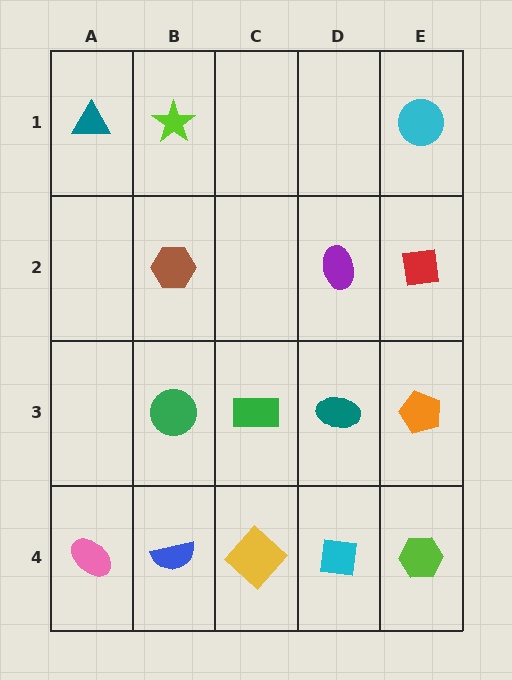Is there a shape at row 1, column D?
No, that cell is empty.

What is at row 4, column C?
A yellow diamond.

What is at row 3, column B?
A green circle.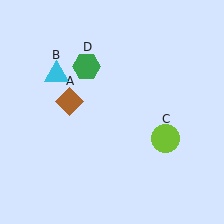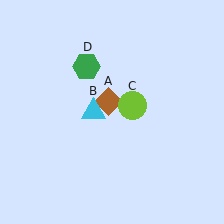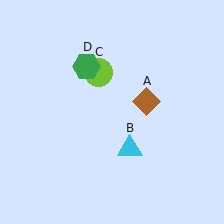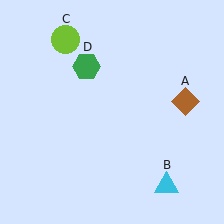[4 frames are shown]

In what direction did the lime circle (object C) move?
The lime circle (object C) moved up and to the left.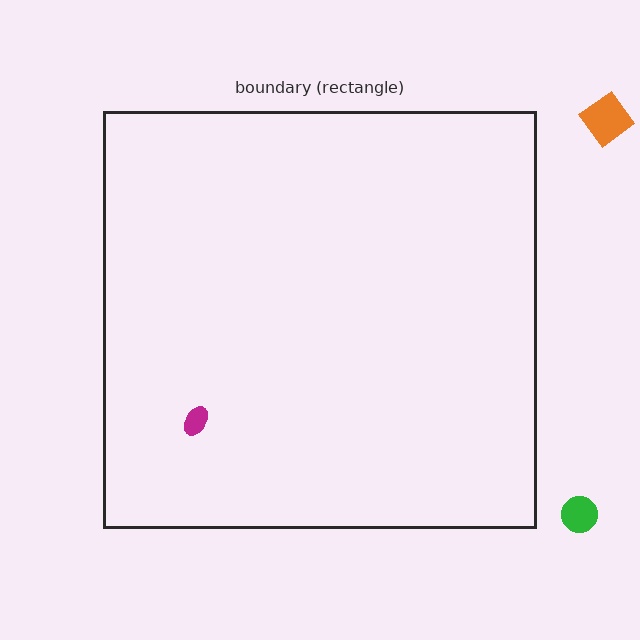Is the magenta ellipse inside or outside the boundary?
Inside.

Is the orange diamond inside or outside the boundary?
Outside.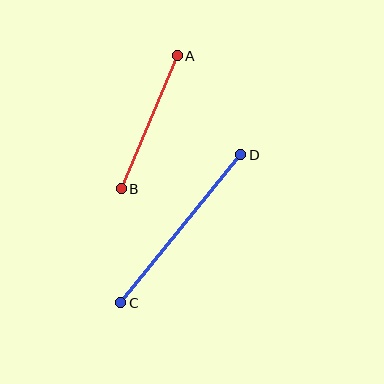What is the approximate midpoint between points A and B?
The midpoint is at approximately (149, 122) pixels.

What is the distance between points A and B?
The distance is approximately 144 pixels.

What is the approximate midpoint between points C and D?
The midpoint is at approximately (181, 229) pixels.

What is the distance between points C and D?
The distance is approximately 190 pixels.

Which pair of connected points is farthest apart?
Points C and D are farthest apart.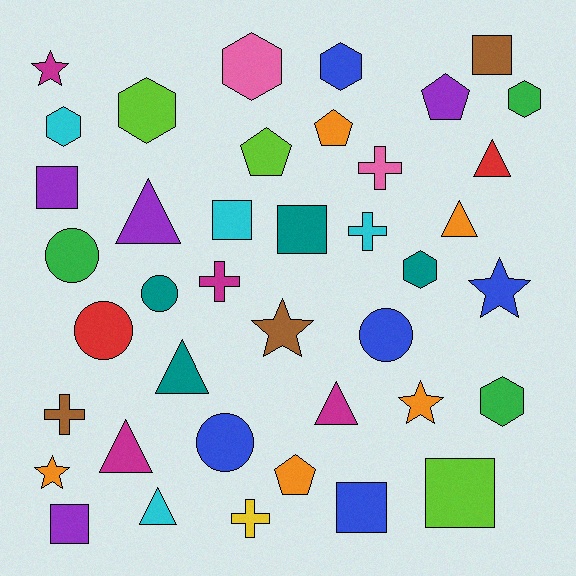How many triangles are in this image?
There are 7 triangles.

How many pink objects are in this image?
There are 2 pink objects.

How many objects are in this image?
There are 40 objects.